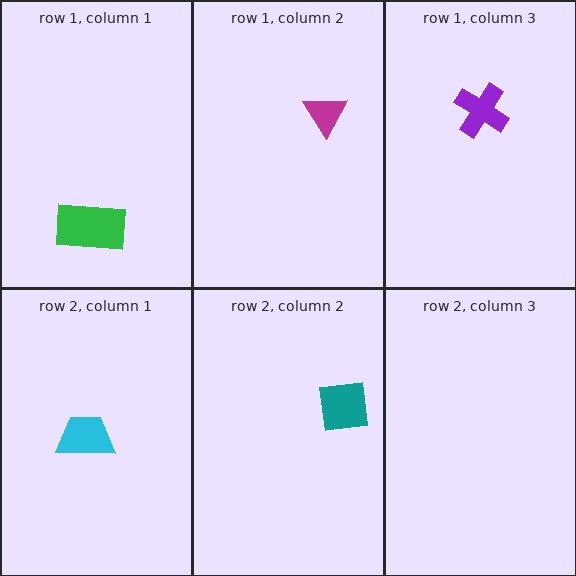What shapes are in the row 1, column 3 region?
The purple cross.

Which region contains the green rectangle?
The row 1, column 1 region.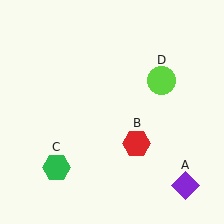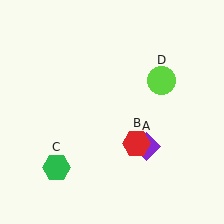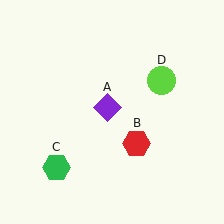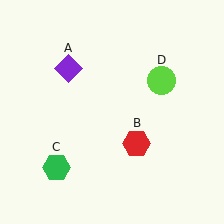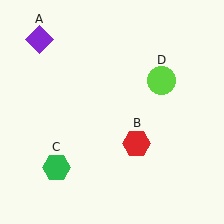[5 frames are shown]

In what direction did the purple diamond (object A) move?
The purple diamond (object A) moved up and to the left.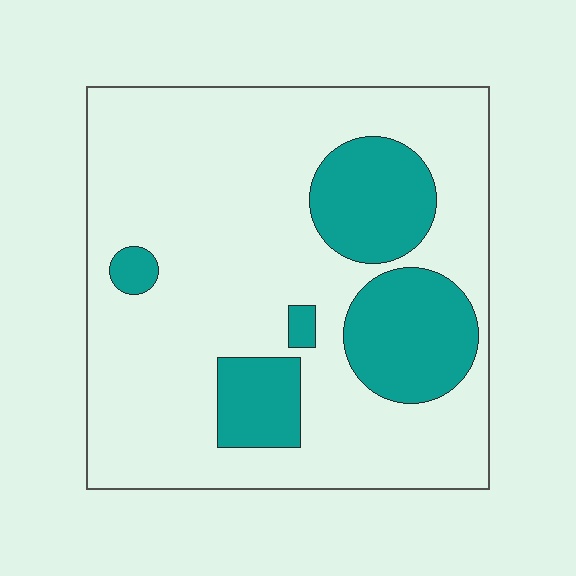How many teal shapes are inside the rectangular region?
5.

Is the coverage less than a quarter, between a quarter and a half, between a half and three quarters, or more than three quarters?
Less than a quarter.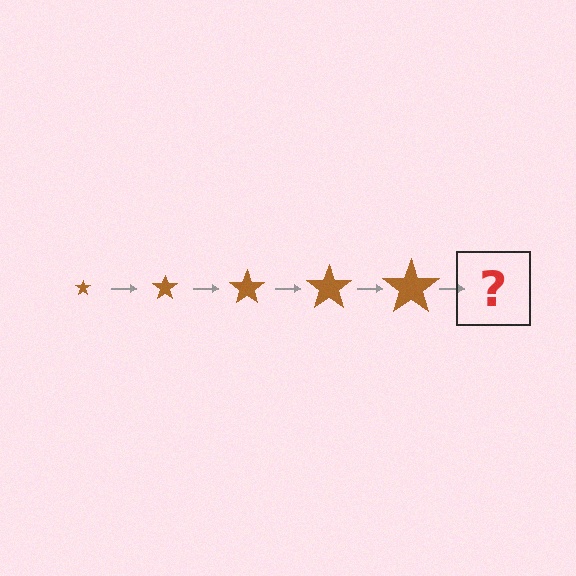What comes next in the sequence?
The next element should be a brown star, larger than the previous one.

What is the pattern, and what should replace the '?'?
The pattern is that the star gets progressively larger each step. The '?' should be a brown star, larger than the previous one.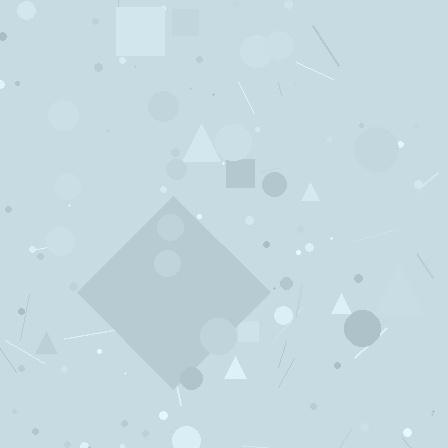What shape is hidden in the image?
A diamond is hidden in the image.